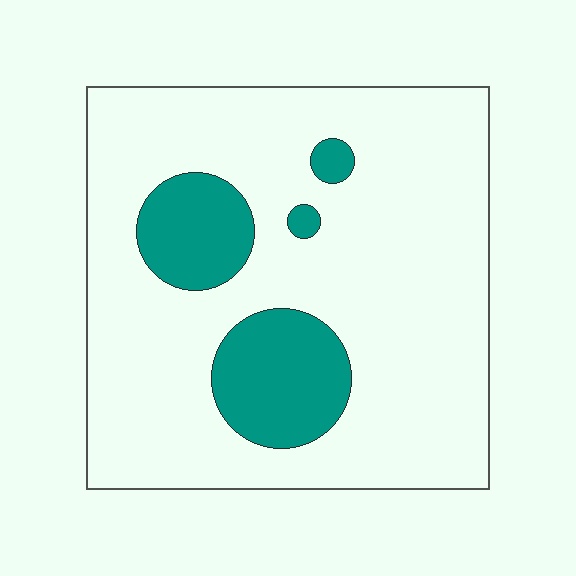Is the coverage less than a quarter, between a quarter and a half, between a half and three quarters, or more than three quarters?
Less than a quarter.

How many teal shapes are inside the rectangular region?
4.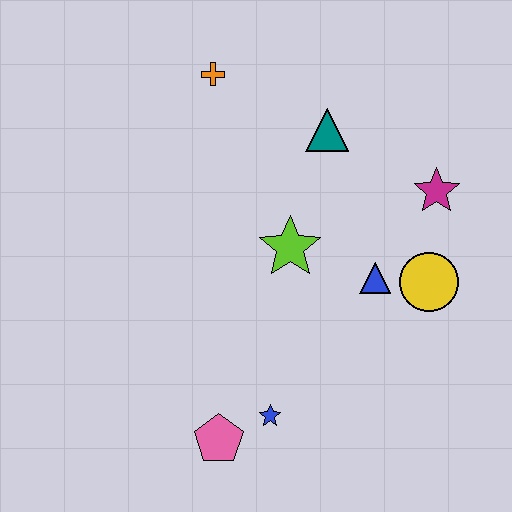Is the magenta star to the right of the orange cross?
Yes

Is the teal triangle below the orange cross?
Yes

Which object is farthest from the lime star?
The pink pentagon is farthest from the lime star.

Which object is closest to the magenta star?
The yellow circle is closest to the magenta star.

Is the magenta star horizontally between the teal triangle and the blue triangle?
No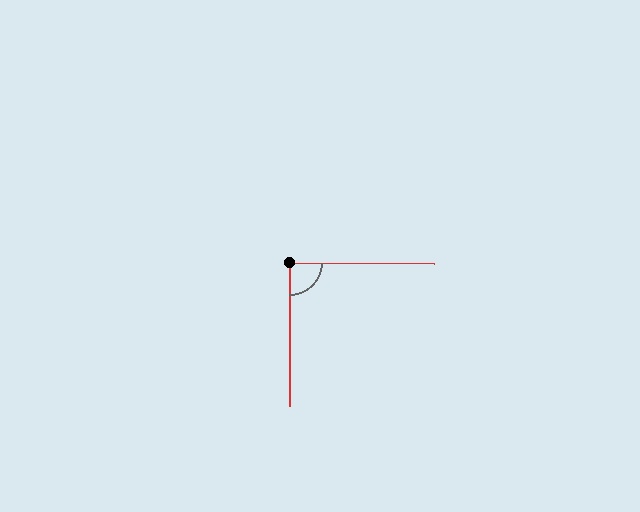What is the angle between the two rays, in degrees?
Approximately 90 degrees.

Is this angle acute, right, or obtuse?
It is approximately a right angle.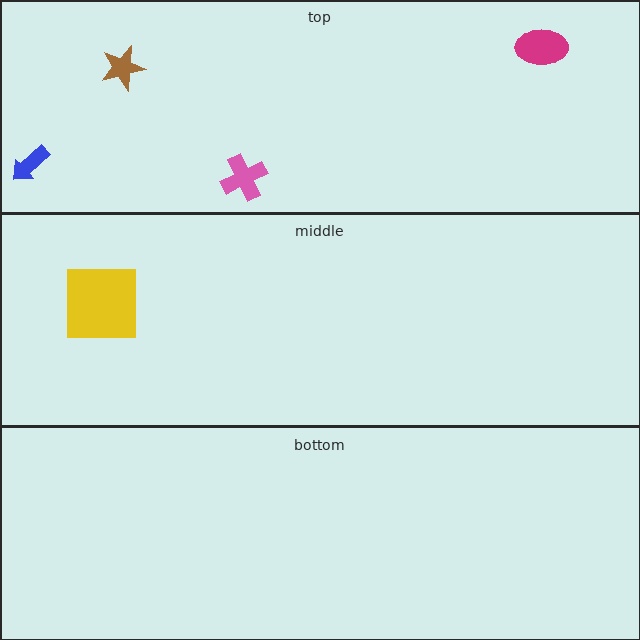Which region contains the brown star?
The top region.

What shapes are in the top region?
The blue arrow, the brown star, the pink cross, the magenta ellipse.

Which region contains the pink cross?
The top region.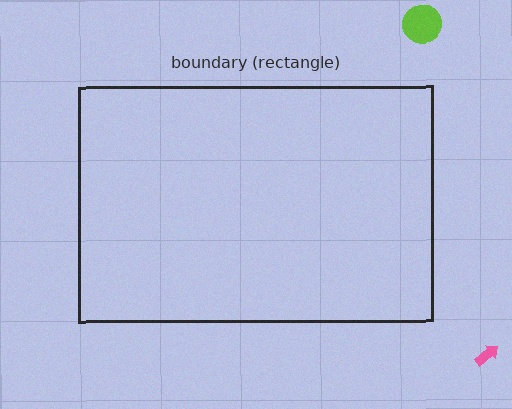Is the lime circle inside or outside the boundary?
Outside.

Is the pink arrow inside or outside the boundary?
Outside.